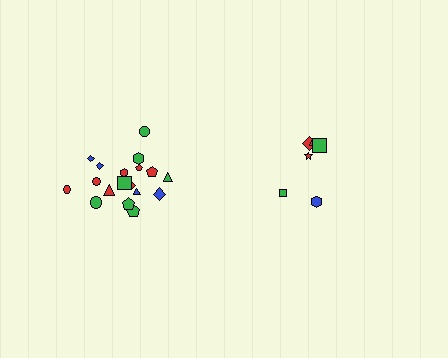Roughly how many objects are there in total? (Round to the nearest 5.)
Roughly 25 objects in total.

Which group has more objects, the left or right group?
The left group.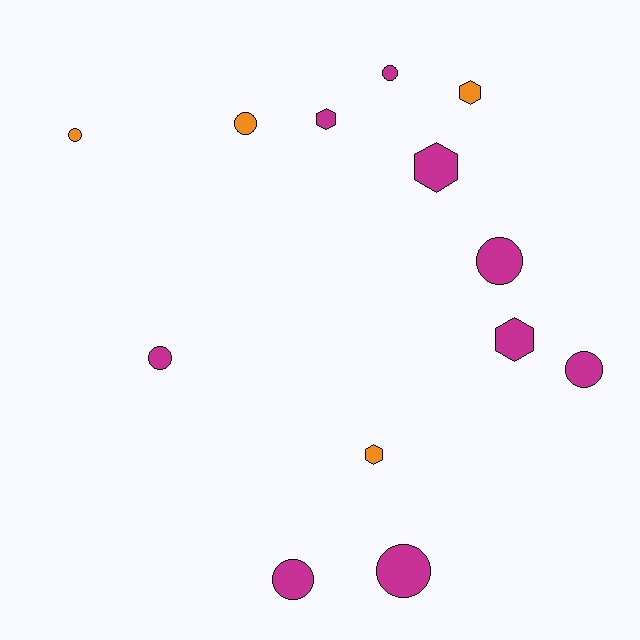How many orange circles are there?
There are 2 orange circles.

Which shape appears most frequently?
Circle, with 8 objects.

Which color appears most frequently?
Magenta, with 9 objects.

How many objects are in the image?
There are 13 objects.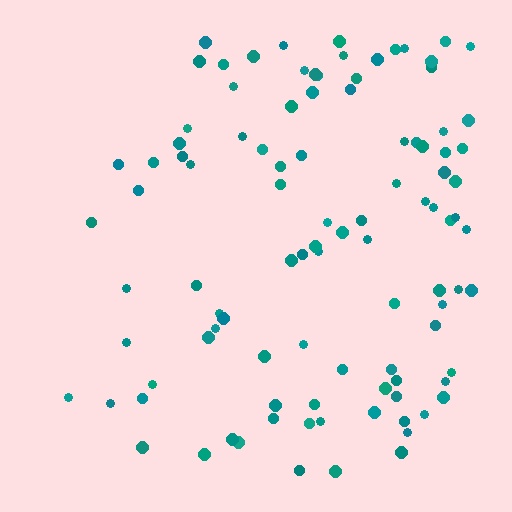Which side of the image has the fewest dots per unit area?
The left.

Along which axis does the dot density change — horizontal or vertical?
Horizontal.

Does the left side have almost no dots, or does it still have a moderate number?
Still a moderate number, just noticeably fewer than the right.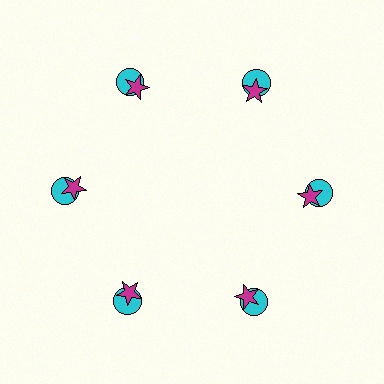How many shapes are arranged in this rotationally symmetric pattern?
There are 12 shapes, arranged in 6 groups of 2.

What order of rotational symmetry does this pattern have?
This pattern has 6-fold rotational symmetry.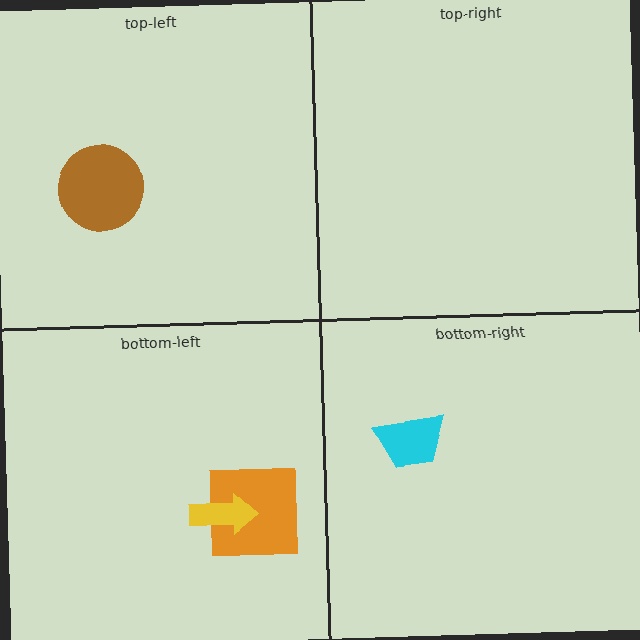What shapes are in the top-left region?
The brown circle.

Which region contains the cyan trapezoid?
The bottom-right region.